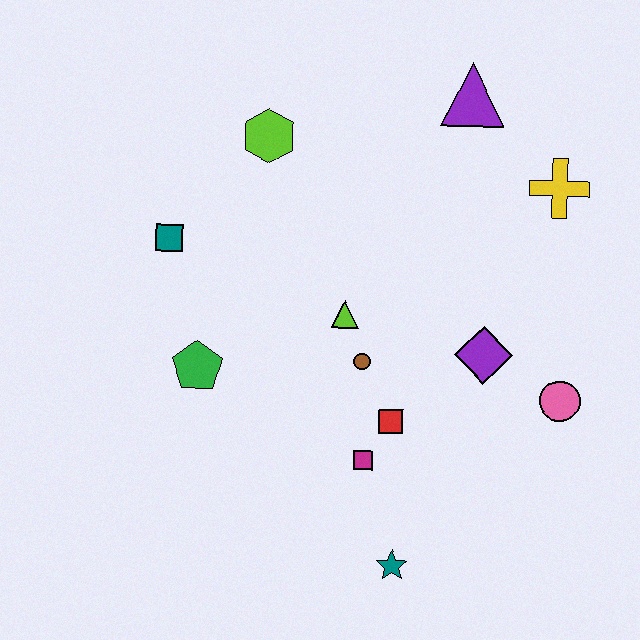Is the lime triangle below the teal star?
No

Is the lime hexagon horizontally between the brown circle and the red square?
No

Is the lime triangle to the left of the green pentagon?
No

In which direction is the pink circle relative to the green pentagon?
The pink circle is to the right of the green pentagon.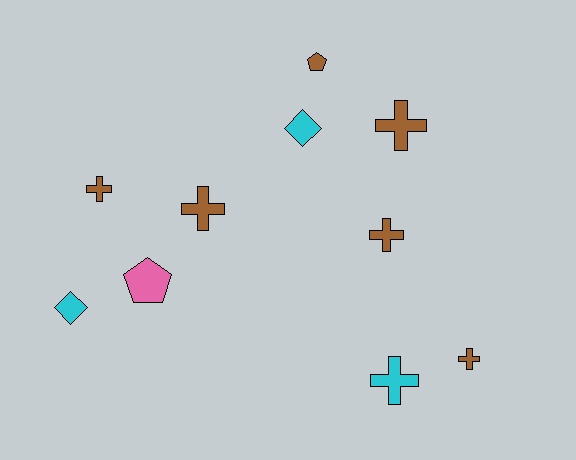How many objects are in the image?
There are 10 objects.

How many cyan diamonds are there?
There are 2 cyan diamonds.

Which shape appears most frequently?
Cross, with 6 objects.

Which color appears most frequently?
Brown, with 6 objects.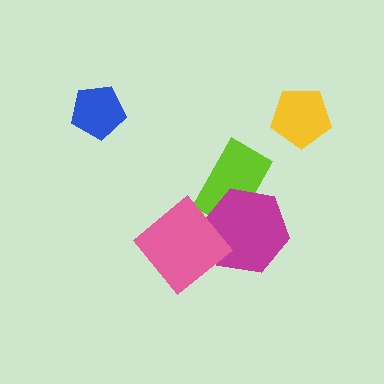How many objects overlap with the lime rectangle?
2 objects overlap with the lime rectangle.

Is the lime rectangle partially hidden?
Yes, it is partially covered by another shape.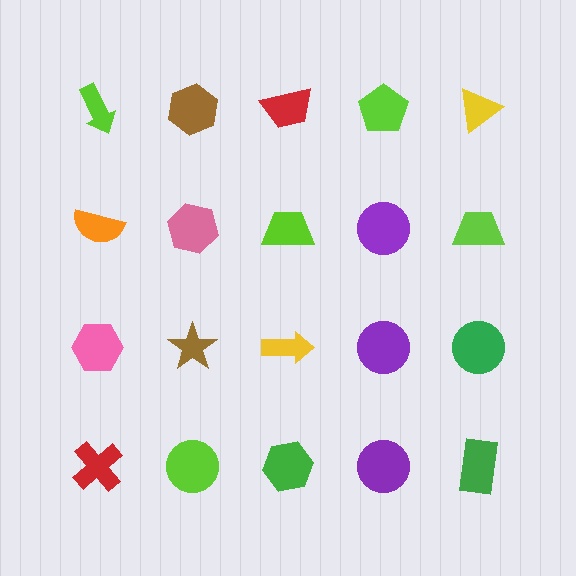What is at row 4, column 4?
A purple circle.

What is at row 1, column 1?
A lime arrow.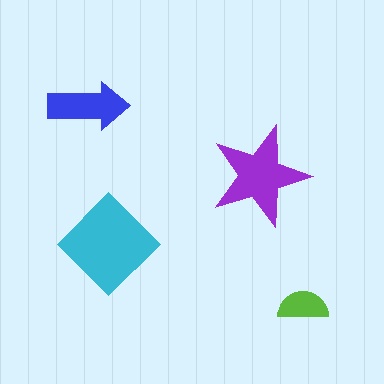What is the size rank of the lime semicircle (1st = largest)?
4th.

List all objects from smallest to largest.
The lime semicircle, the blue arrow, the purple star, the cyan diamond.